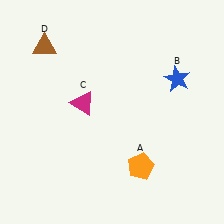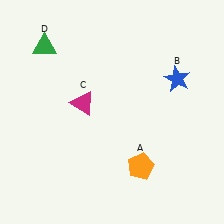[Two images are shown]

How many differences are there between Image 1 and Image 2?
There is 1 difference between the two images.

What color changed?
The triangle (D) changed from brown in Image 1 to green in Image 2.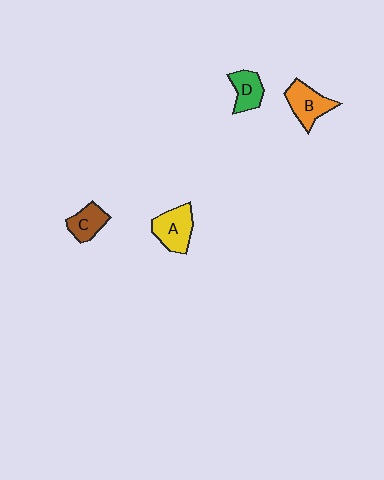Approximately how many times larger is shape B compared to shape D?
Approximately 1.3 times.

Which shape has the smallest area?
Shape C (brown).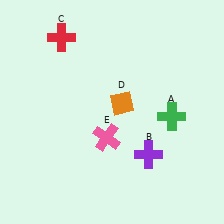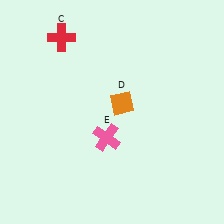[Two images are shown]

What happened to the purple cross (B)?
The purple cross (B) was removed in Image 2. It was in the bottom-right area of Image 1.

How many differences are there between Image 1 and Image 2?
There are 2 differences between the two images.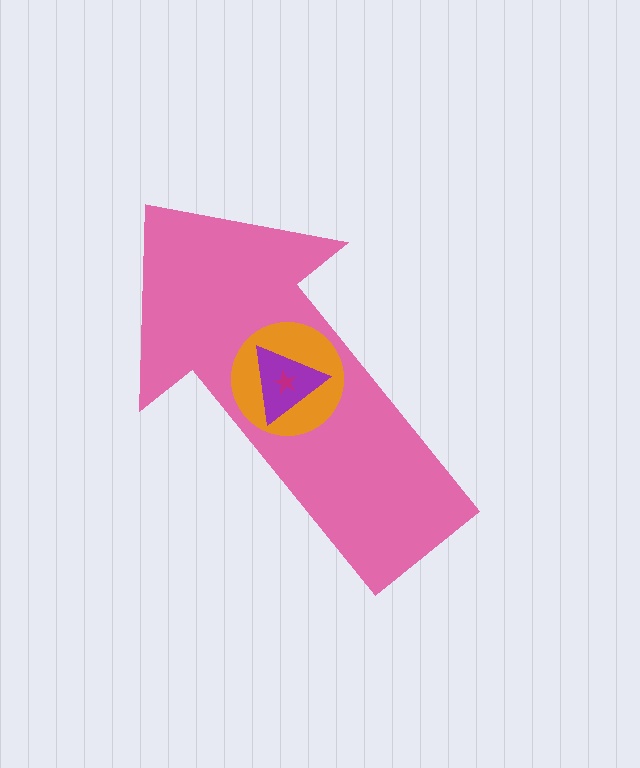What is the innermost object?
The magenta star.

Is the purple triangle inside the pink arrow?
Yes.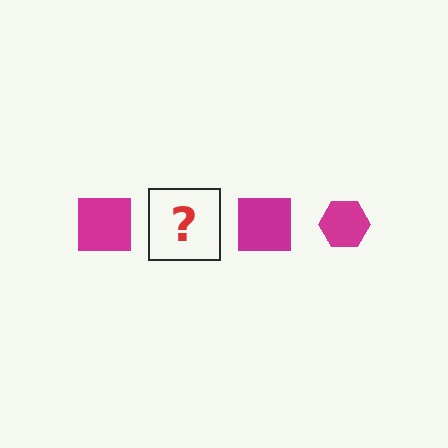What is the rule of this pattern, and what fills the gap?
The rule is that the pattern cycles through square, hexagon shapes in magenta. The gap should be filled with a magenta hexagon.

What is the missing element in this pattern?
The missing element is a magenta hexagon.